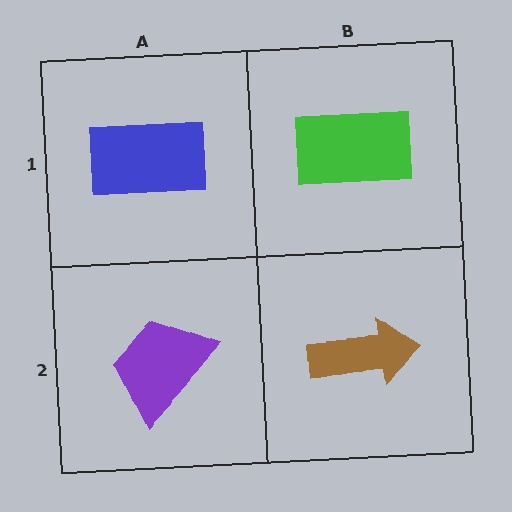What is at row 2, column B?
A brown arrow.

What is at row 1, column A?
A blue rectangle.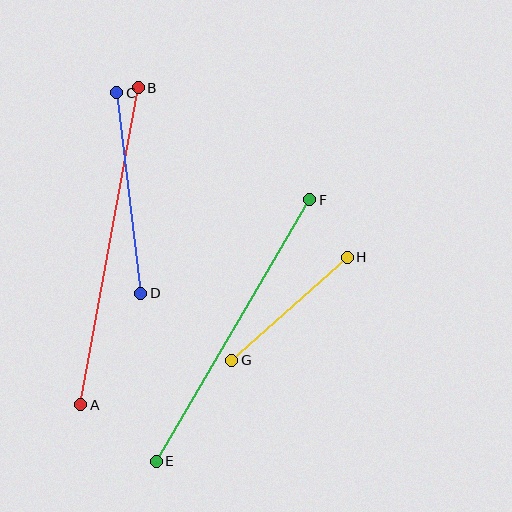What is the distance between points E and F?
The distance is approximately 303 pixels.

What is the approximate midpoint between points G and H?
The midpoint is at approximately (289, 309) pixels.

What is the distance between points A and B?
The distance is approximately 322 pixels.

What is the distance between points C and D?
The distance is approximately 202 pixels.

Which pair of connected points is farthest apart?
Points A and B are farthest apart.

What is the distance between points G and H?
The distance is approximately 155 pixels.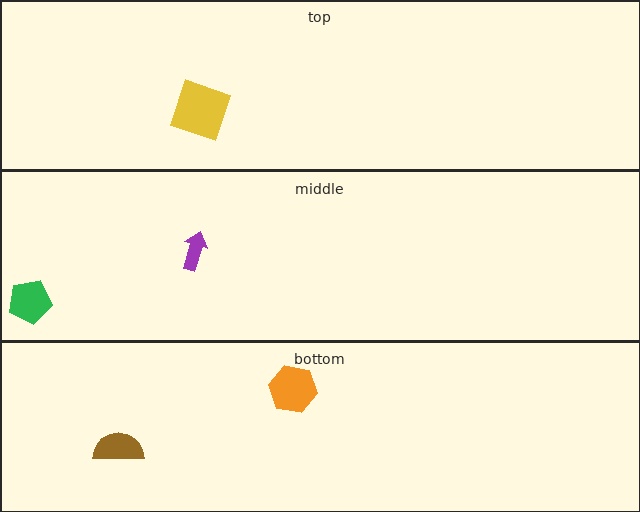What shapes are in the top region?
The yellow square.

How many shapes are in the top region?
1.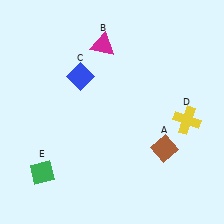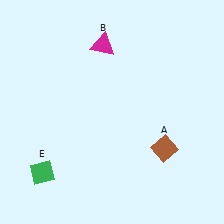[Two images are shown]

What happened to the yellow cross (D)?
The yellow cross (D) was removed in Image 2. It was in the bottom-right area of Image 1.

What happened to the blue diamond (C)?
The blue diamond (C) was removed in Image 2. It was in the top-left area of Image 1.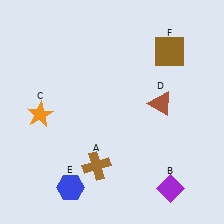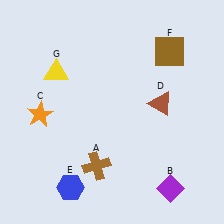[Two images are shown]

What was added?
A yellow triangle (G) was added in Image 2.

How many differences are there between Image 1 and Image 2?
There is 1 difference between the two images.